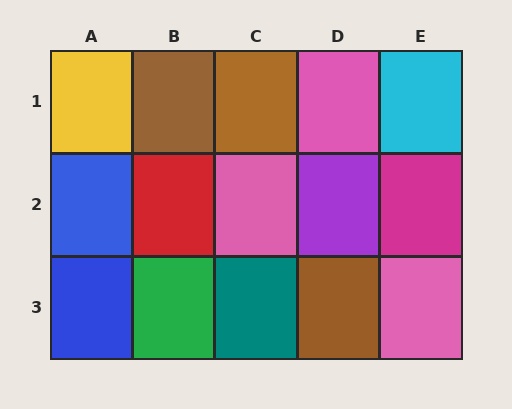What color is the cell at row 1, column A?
Yellow.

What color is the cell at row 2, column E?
Magenta.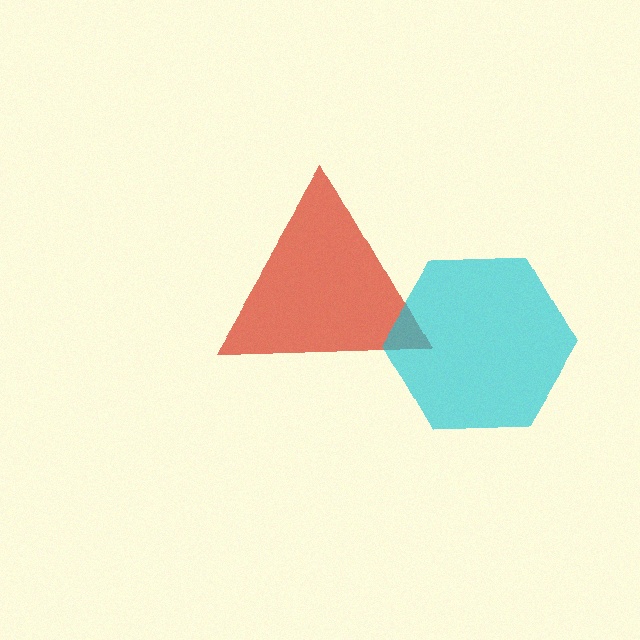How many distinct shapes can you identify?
There are 2 distinct shapes: a red triangle, a cyan hexagon.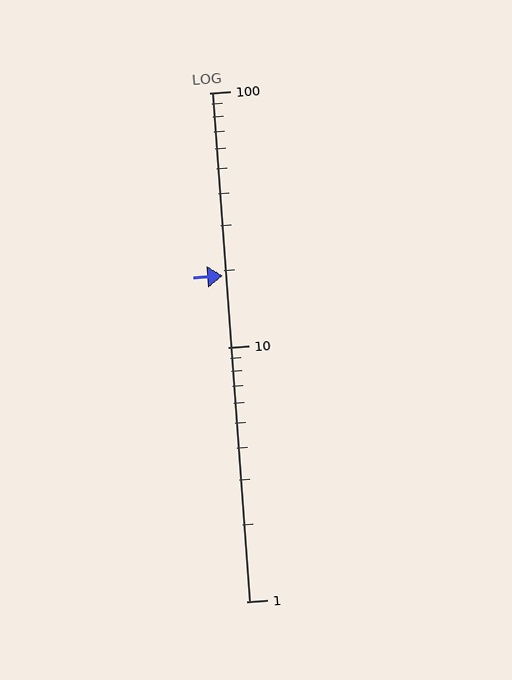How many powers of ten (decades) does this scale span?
The scale spans 2 decades, from 1 to 100.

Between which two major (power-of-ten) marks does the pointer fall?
The pointer is between 10 and 100.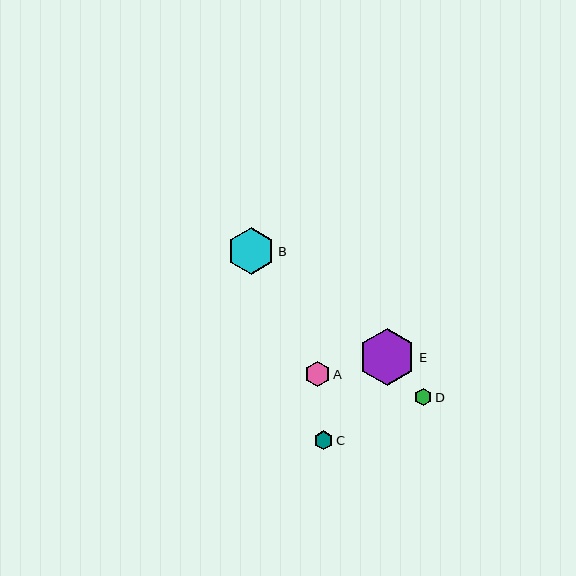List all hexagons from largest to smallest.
From largest to smallest: E, B, A, C, D.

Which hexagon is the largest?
Hexagon E is the largest with a size of approximately 57 pixels.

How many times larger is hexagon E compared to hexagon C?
Hexagon E is approximately 3.0 times the size of hexagon C.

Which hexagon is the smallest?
Hexagon D is the smallest with a size of approximately 17 pixels.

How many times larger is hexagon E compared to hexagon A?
Hexagon E is approximately 2.2 times the size of hexagon A.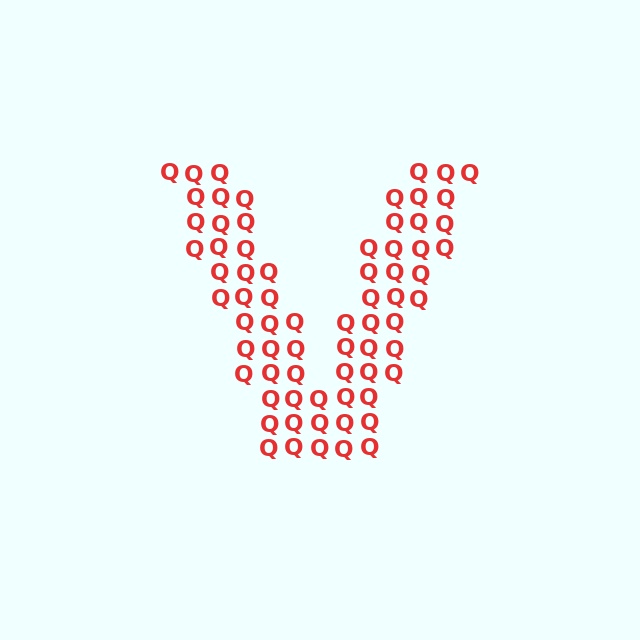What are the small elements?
The small elements are letter Q's.